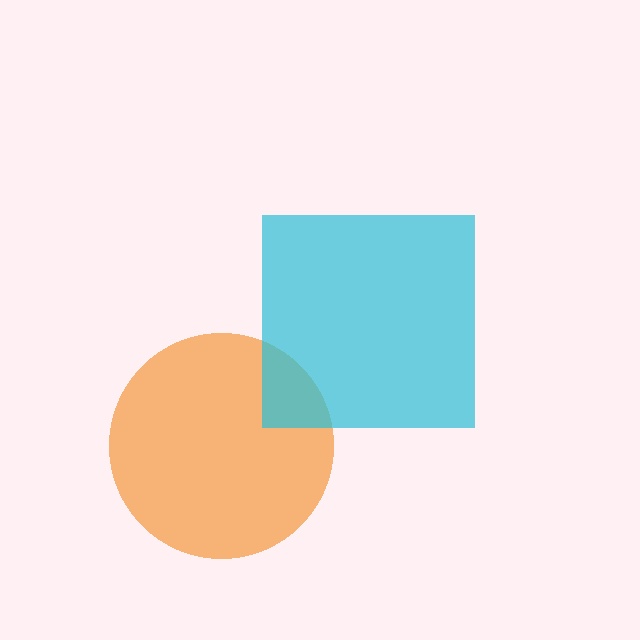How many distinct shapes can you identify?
There are 2 distinct shapes: an orange circle, a cyan square.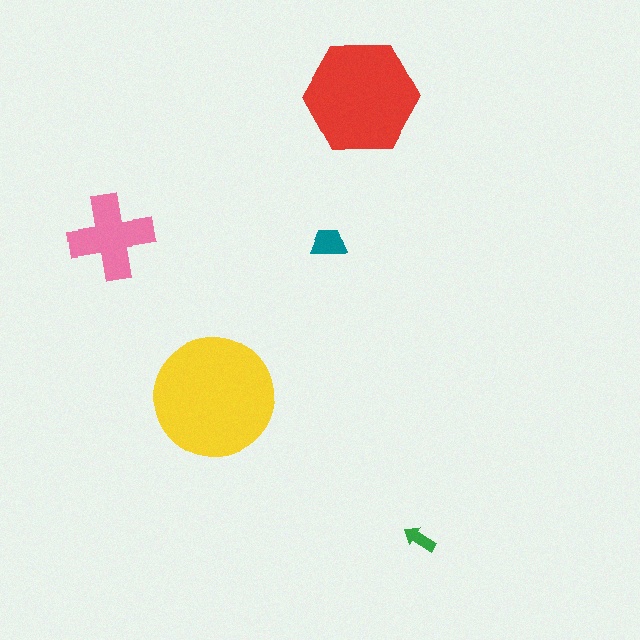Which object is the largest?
The yellow circle.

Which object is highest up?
The red hexagon is topmost.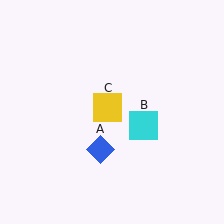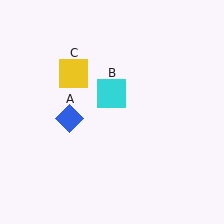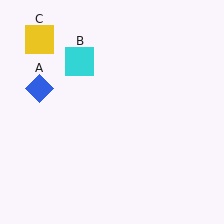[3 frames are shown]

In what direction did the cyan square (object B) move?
The cyan square (object B) moved up and to the left.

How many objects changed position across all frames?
3 objects changed position: blue diamond (object A), cyan square (object B), yellow square (object C).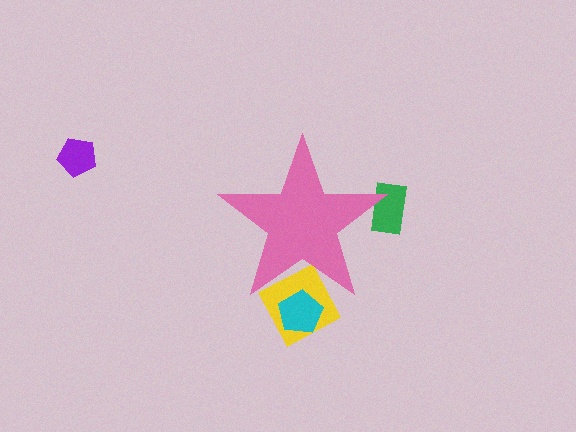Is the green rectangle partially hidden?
Yes, the green rectangle is partially hidden behind the pink star.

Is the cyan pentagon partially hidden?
Yes, the cyan pentagon is partially hidden behind the pink star.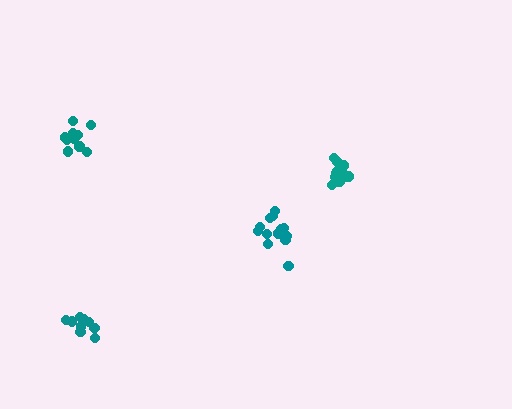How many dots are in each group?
Group 1: 13 dots, Group 2: 13 dots, Group 3: 9 dots, Group 4: 10 dots (45 total).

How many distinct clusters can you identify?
There are 4 distinct clusters.